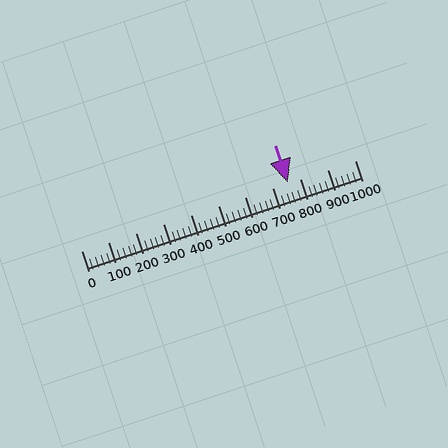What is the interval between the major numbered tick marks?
The major tick marks are spaced 100 units apart.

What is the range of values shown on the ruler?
The ruler shows values from 0 to 1000.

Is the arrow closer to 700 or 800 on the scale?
The arrow is closer to 800.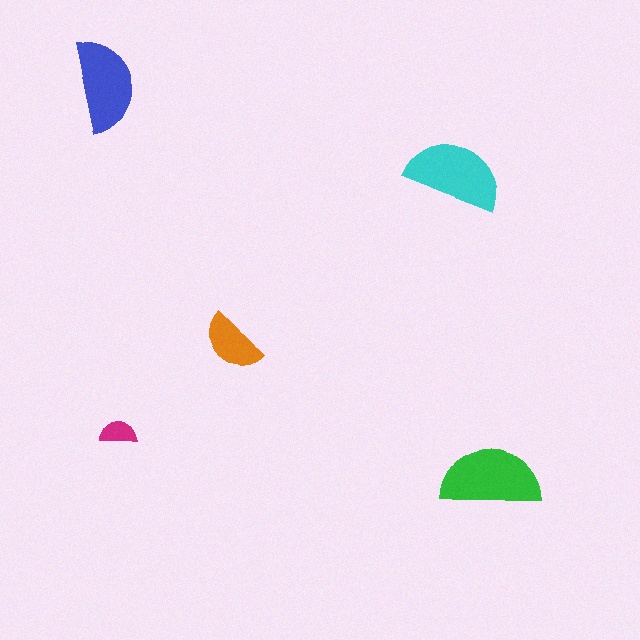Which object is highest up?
The blue semicircle is topmost.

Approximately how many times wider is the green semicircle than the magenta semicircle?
About 2.5 times wider.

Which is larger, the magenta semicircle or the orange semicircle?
The orange one.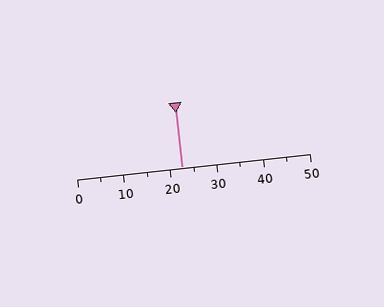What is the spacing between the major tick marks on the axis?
The major ticks are spaced 10 apart.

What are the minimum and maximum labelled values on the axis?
The axis runs from 0 to 50.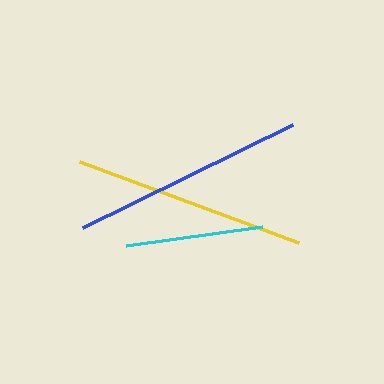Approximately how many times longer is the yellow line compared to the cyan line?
The yellow line is approximately 1.7 times the length of the cyan line.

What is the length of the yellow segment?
The yellow segment is approximately 234 pixels long.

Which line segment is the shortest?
The cyan line is the shortest at approximately 138 pixels.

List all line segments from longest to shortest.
From longest to shortest: yellow, blue, cyan.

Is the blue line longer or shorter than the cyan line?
The blue line is longer than the cyan line.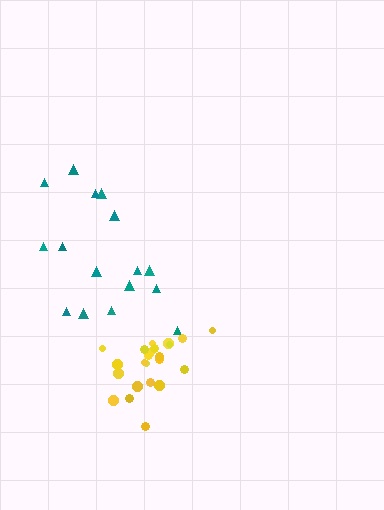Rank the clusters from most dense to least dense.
yellow, teal.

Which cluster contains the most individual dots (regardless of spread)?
Yellow (23).